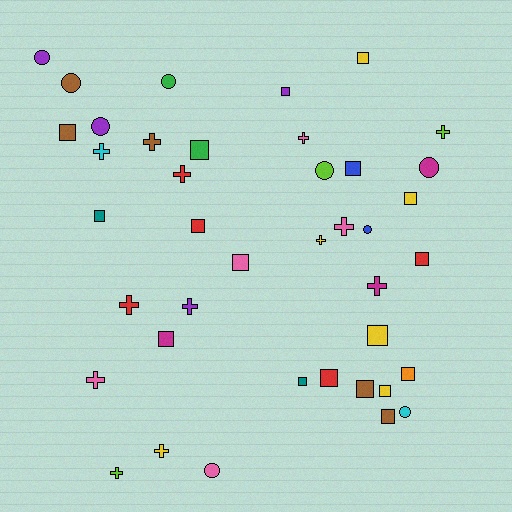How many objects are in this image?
There are 40 objects.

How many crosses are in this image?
There are 13 crosses.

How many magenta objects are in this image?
There are 3 magenta objects.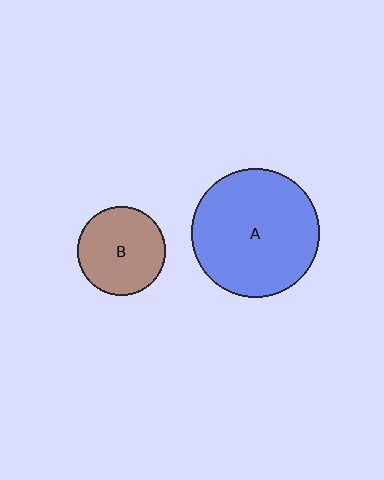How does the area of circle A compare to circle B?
Approximately 2.1 times.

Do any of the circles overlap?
No, none of the circles overlap.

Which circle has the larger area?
Circle A (blue).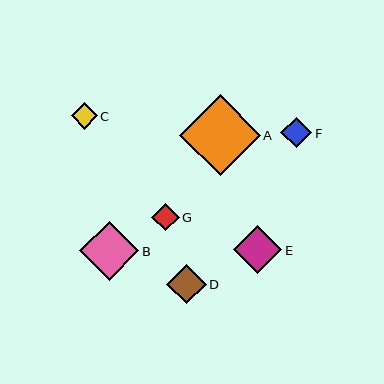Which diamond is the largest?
Diamond A is the largest with a size of approximately 81 pixels.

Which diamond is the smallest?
Diamond C is the smallest with a size of approximately 26 pixels.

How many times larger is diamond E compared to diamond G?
Diamond E is approximately 1.7 times the size of diamond G.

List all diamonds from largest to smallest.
From largest to smallest: A, B, E, D, F, G, C.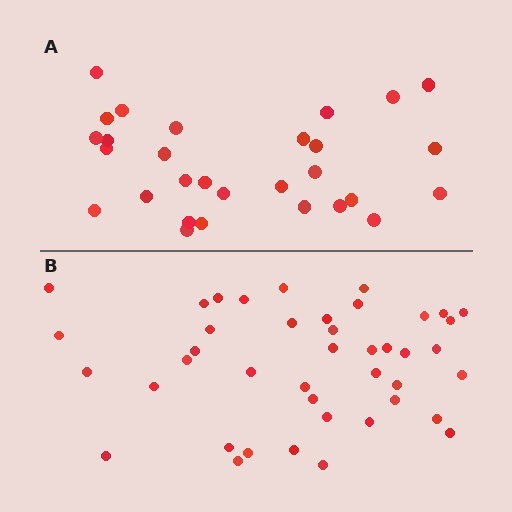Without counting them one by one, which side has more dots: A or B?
Region B (the bottom region) has more dots.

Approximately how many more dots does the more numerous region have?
Region B has approximately 15 more dots than region A.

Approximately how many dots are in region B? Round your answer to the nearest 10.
About 40 dots. (The exact count is 42, which rounds to 40.)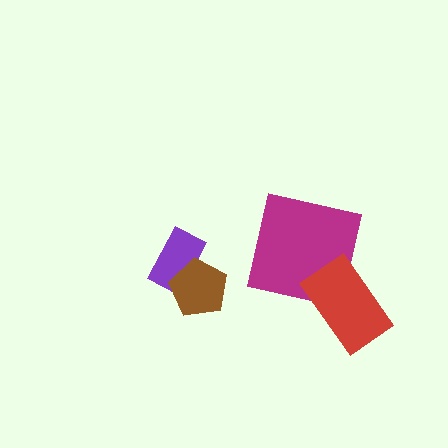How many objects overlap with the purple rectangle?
1 object overlaps with the purple rectangle.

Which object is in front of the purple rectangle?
The brown pentagon is in front of the purple rectangle.